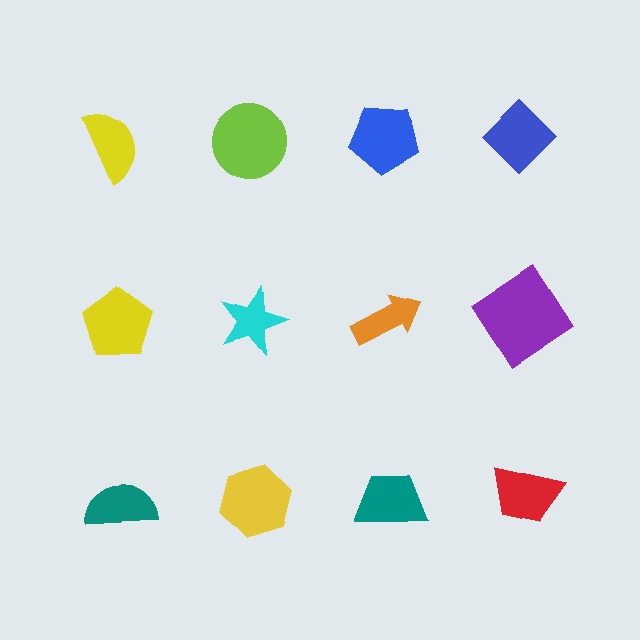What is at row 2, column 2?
A cyan star.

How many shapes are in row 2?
4 shapes.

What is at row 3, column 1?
A teal semicircle.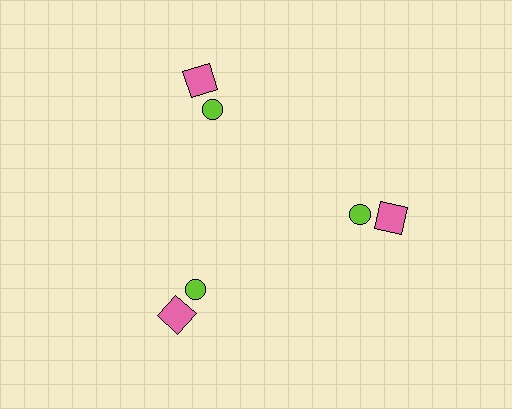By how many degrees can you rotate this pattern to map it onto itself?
The pattern maps onto itself every 120 degrees of rotation.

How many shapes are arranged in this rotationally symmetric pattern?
There are 6 shapes, arranged in 3 groups of 2.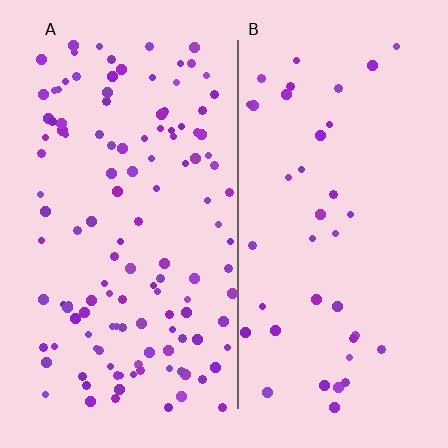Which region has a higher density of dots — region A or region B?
A (the left).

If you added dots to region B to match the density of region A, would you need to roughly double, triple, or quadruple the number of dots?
Approximately triple.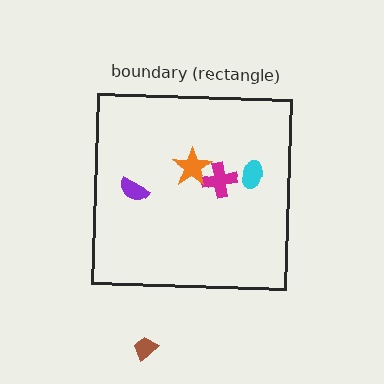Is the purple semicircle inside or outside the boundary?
Inside.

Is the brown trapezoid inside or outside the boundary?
Outside.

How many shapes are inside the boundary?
4 inside, 1 outside.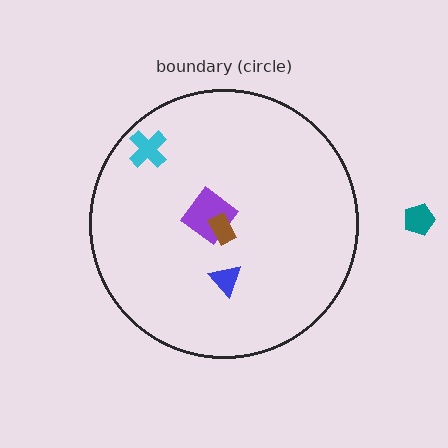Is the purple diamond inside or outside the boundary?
Inside.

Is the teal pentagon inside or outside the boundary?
Outside.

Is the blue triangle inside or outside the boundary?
Inside.